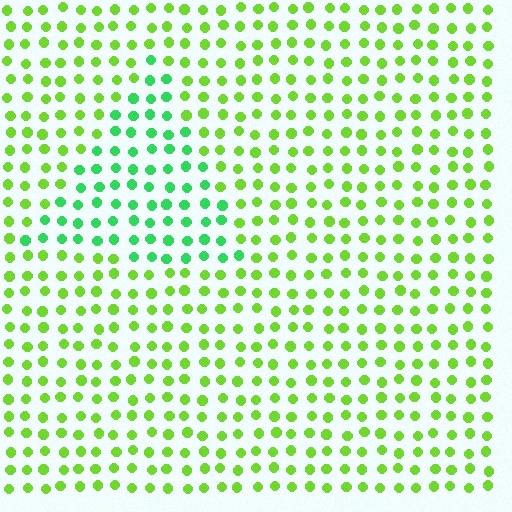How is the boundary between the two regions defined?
The boundary is defined purely by a slight shift in hue (about 39 degrees). Spacing, size, and orientation are identical on both sides.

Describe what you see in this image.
The image is filled with small lime elements in a uniform arrangement. A triangle-shaped region is visible where the elements are tinted to a slightly different hue, forming a subtle color boundary.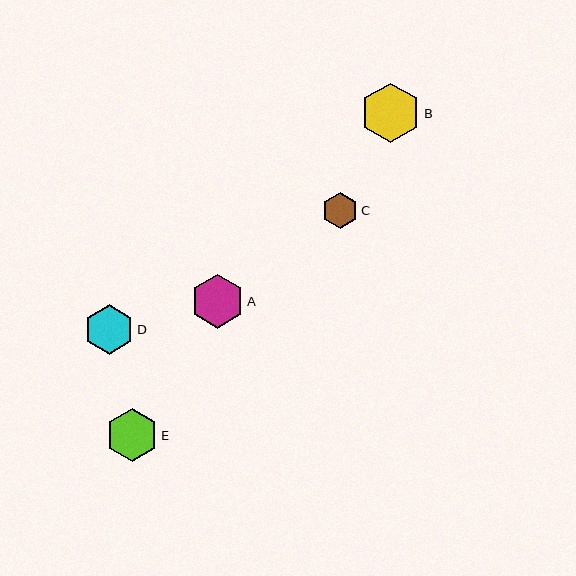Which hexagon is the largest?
Hexagon B is the largest with a size of approximately 60 pixels.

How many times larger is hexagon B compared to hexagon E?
Hexagon B is approximately 1.1 times the size of hexagon E.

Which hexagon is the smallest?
Hexagon C is the smallest with a size of approximately 36 pixels.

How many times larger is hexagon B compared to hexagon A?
Hexagon B is approximately 1.1 times the size of hexagon A.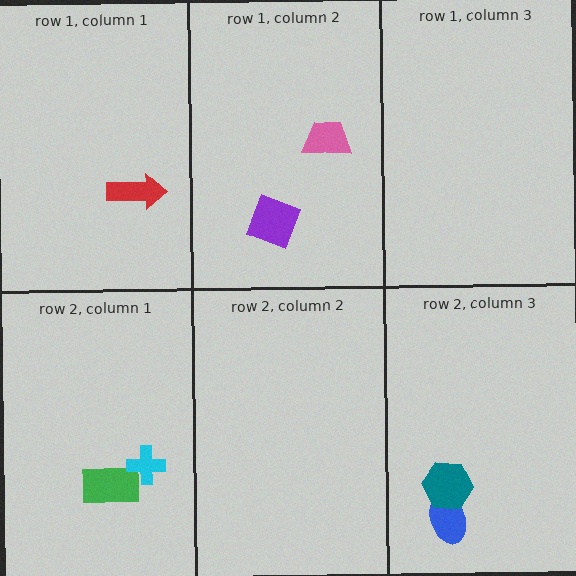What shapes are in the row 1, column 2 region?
The purple square, the pink trapezoid.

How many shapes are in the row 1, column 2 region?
2.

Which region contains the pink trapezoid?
The row 1, column 2 region.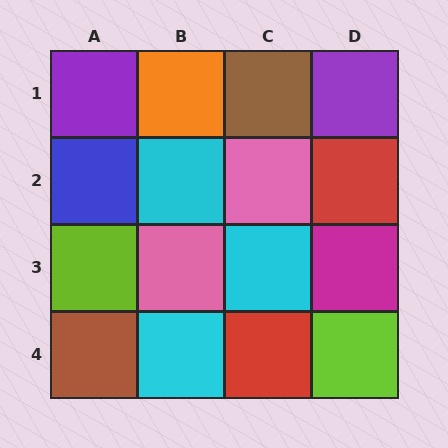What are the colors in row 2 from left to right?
Blue, cyan, pink, red.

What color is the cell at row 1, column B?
Orange.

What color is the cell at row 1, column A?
Purple.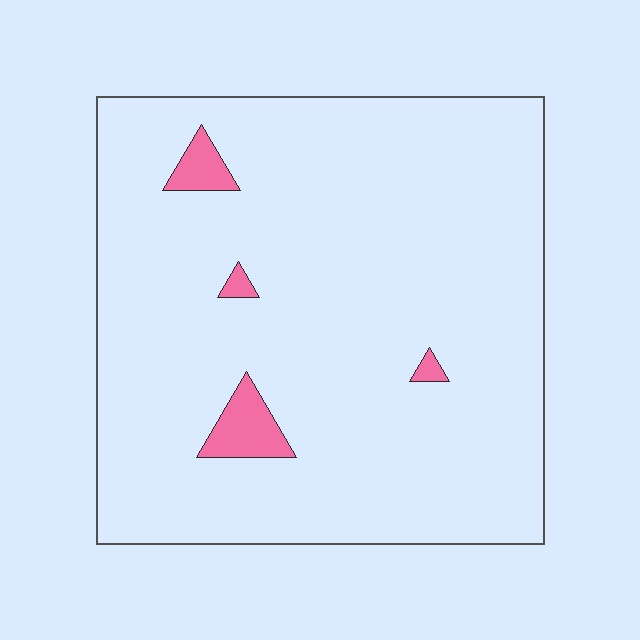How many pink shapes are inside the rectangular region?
4.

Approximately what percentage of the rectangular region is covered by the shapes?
Approximately 5%.